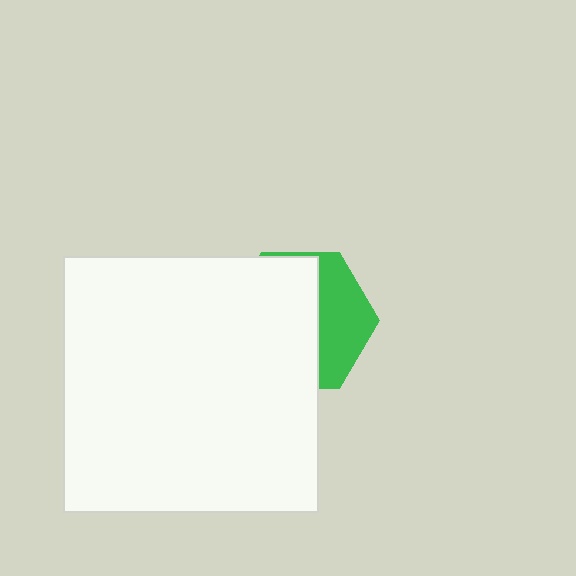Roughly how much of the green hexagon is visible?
A small part of it is visible (roughly 35%).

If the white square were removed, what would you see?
You would see the complete green hexagon.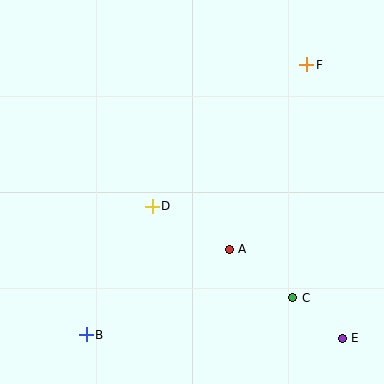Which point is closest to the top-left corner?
Point D is closest to the top-left corner.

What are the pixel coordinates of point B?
Point B is at (86, 335).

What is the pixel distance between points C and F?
The distance between C and F is 233 pixels.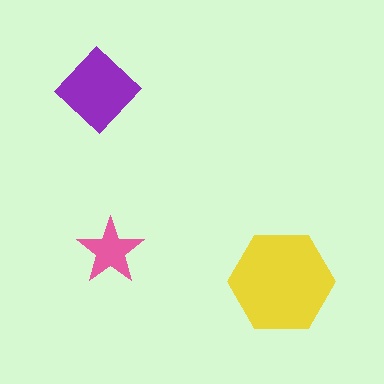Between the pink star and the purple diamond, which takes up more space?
The purple diamond.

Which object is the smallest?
The pink star.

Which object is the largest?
The yellow hexagon.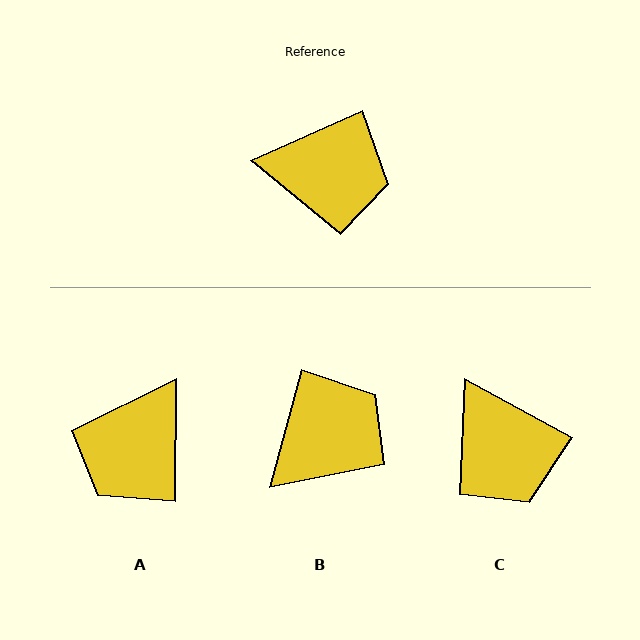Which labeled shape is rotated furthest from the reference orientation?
A, about 114 degrees away.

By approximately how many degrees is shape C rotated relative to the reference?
Approximately 53 degrees clockwise.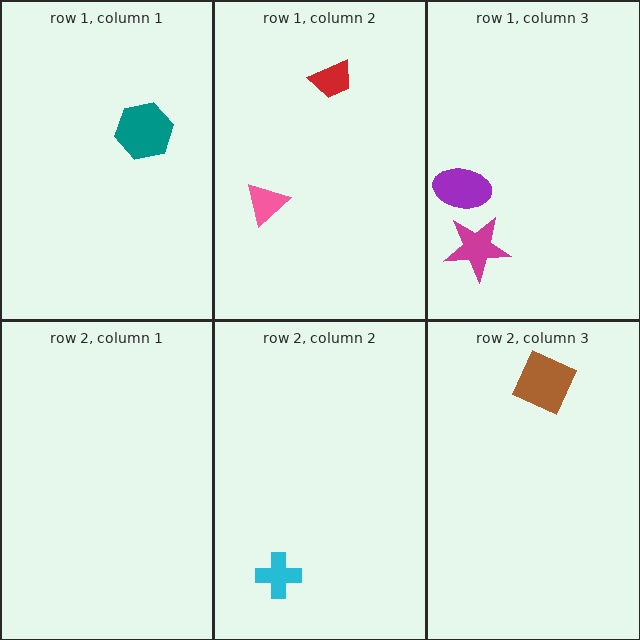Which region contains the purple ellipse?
The row 1, column 3 region.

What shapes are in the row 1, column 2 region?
The red trapezoid, the pink triangle.